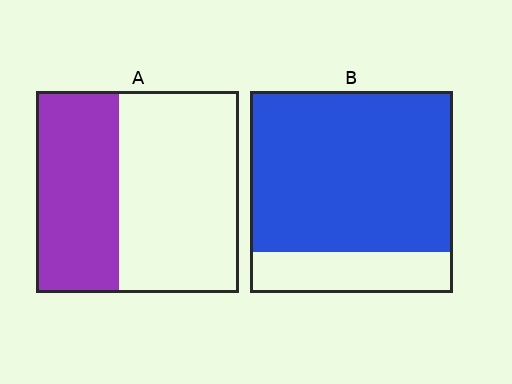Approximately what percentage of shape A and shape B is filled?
A is approximately 40% and B is approximately 80%.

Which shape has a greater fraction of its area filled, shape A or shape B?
Shape B.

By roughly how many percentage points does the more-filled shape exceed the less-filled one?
By roughly 40 percentage points (B over A).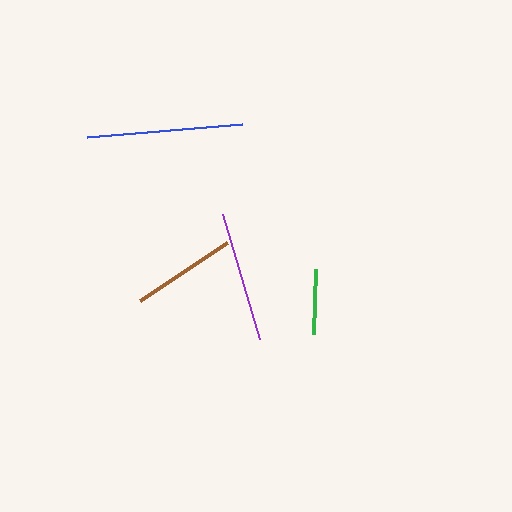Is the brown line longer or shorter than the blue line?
The blue line is longer than the brown line.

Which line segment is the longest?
The blue line is the longest at approximately 156 pixels.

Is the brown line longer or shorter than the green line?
The brown line is longer than the green line.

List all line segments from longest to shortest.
From longest to shortest: blue, purple, brown, green.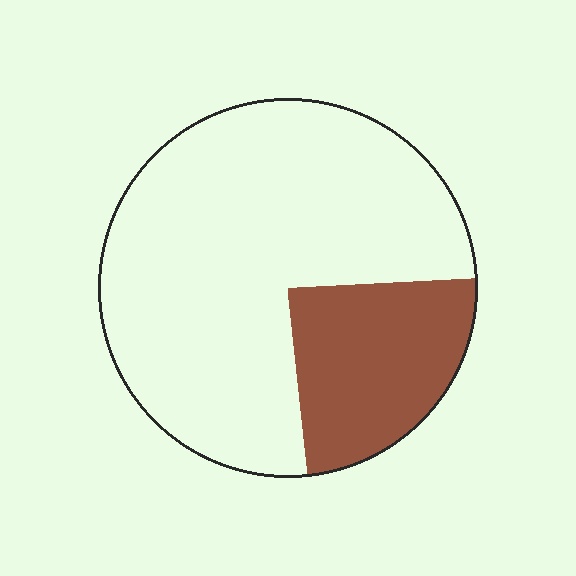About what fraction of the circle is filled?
About one quarter (1/4).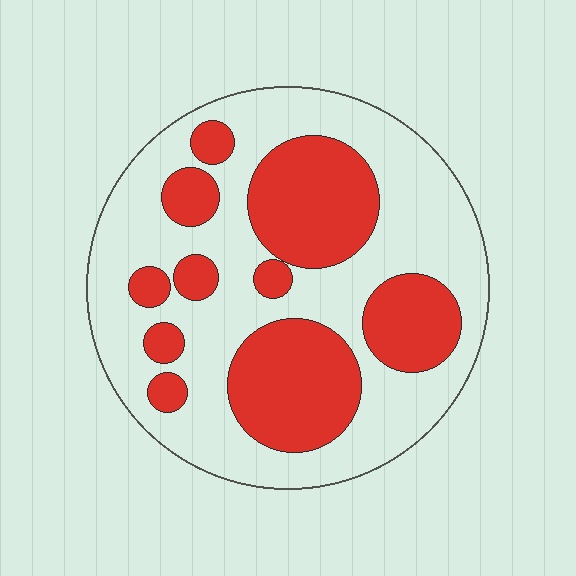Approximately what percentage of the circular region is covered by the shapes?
Approximately 35%.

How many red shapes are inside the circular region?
10.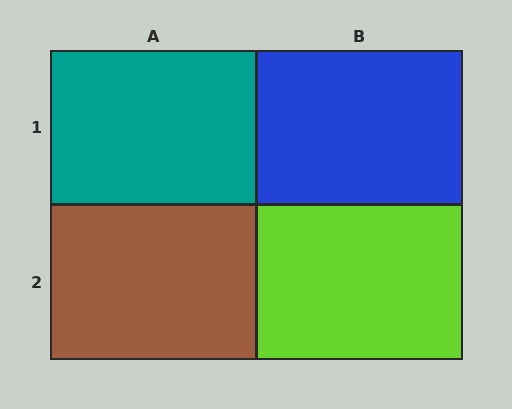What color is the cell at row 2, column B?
Lime.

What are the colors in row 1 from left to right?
Teal, blue.